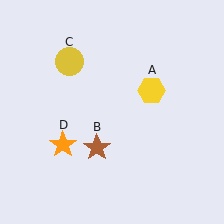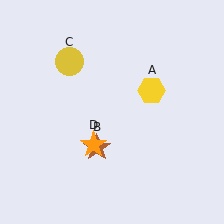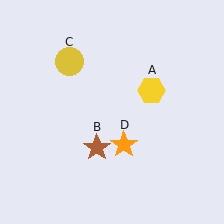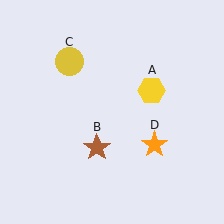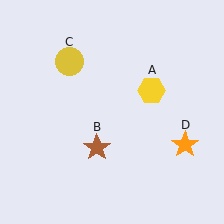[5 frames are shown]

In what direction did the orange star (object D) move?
The orange star (object D) moved right.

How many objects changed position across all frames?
1 object changed position: orange star (object D).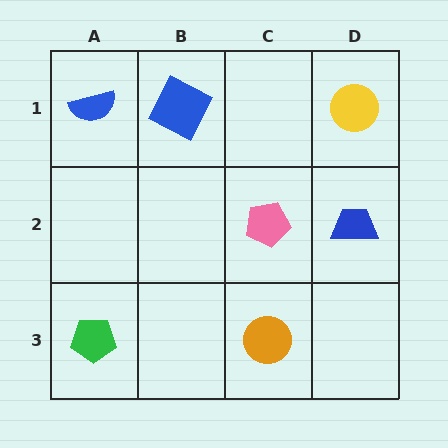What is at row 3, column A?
A green pentagon.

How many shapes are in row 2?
2 shapes.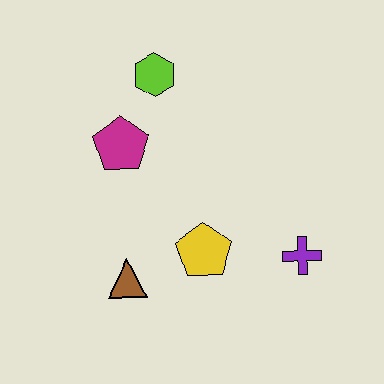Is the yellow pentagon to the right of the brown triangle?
Yes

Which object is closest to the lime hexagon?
The magenta pentagon is closest to the lime hexagon.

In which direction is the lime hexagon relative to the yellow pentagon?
The lime hexagon is above the yellow pentagon.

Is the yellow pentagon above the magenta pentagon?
No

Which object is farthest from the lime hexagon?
The purple cross is farthest from the lime hexagon.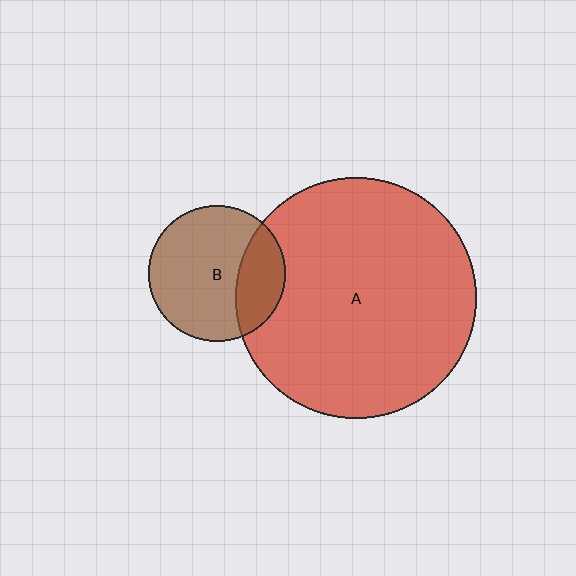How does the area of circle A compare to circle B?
Approximately 3.1 times.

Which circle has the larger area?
Circle A (red).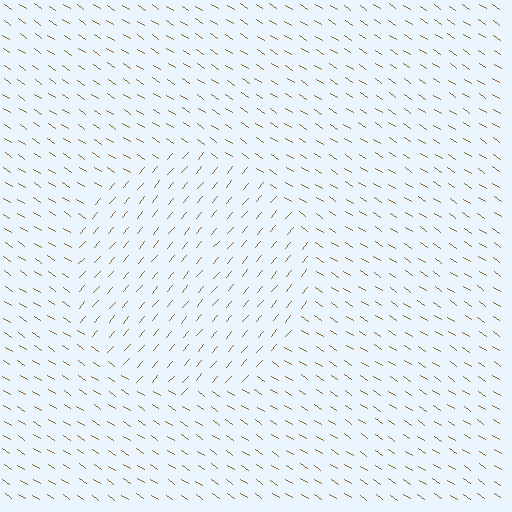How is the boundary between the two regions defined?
The boundary is defined purely by a change in line orientation (approximately 83 degrees difference). All lines are the same color and thickness.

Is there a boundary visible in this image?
Yes, there is a texture boundary formed by a change in line orientation.